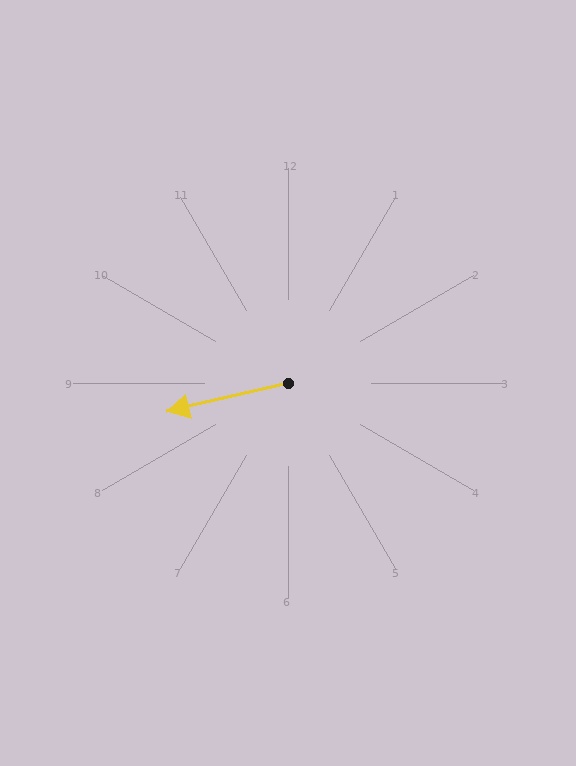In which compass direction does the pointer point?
West.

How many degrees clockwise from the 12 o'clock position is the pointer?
Approximately 257 degrees.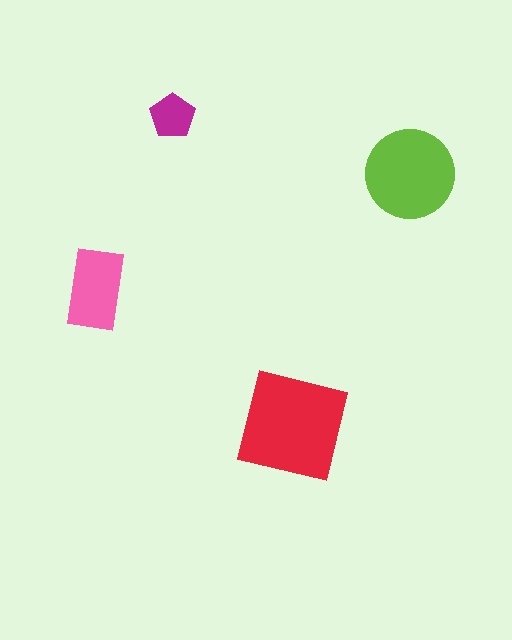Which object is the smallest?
The magenta pentagon.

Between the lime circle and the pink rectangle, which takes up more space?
The lime circle.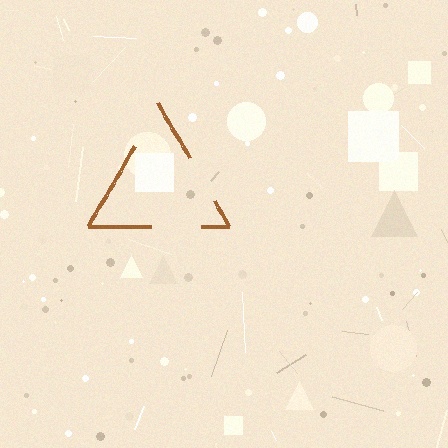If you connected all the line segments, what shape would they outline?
They would outline a triangle.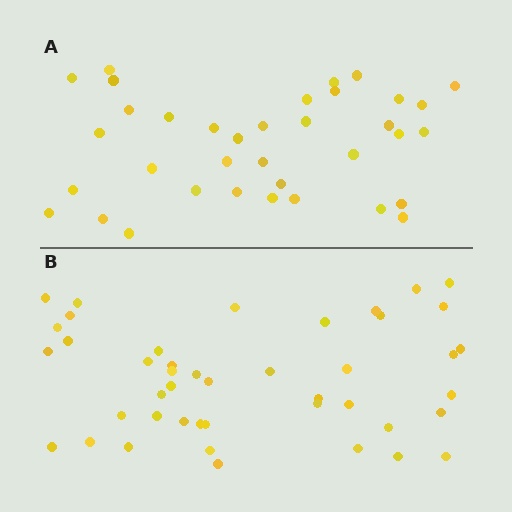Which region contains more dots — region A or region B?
Region B (the bottom region) has more dots.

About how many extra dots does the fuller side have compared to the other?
Region B has roughly 8 or so more dots than region A.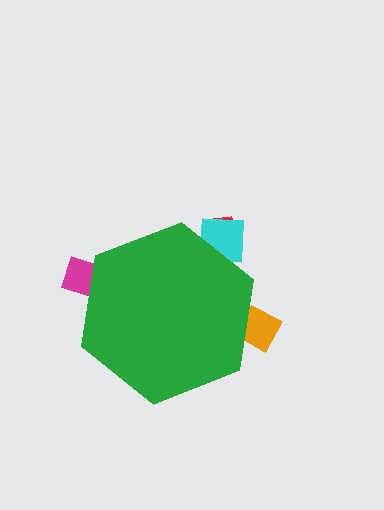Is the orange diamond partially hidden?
Yes, the orange diamond is partially hidden behind the green hexagon.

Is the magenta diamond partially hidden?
Yes, the magenta diamond is partially hidden behind the green hexagon.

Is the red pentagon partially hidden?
Yes, the red pentagon is partially hidden behind the green hexagon.